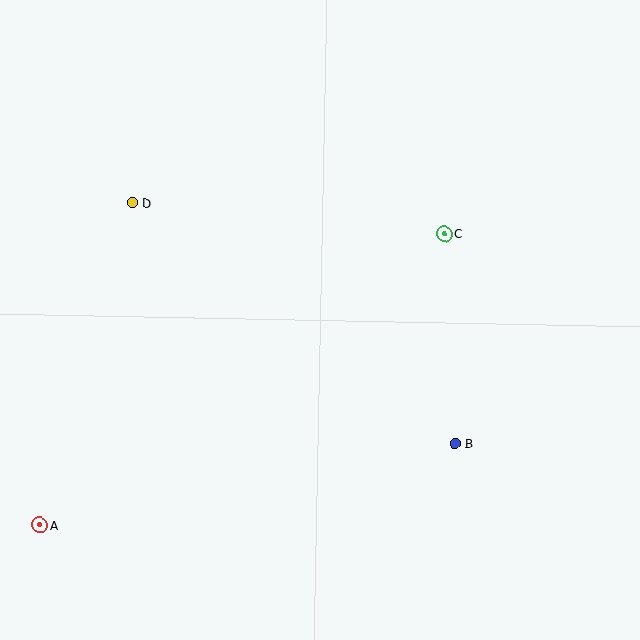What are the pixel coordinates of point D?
Point D is at (132, 203).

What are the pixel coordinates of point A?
Point A is at (40, 525).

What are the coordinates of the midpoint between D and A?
The midpoint between D and A is at (86, 364).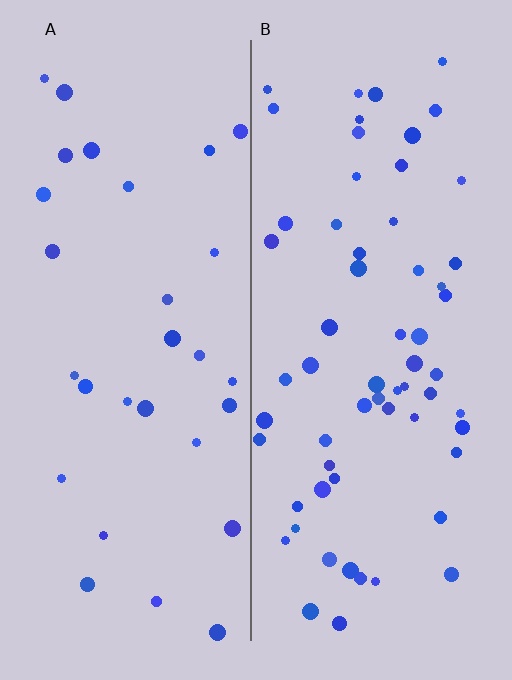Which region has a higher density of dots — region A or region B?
B (the right).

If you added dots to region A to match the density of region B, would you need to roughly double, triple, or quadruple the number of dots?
Approximately double.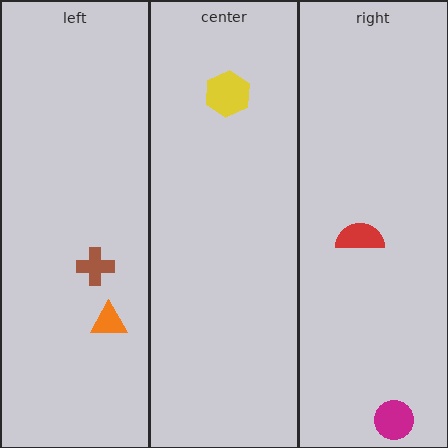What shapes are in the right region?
The red semicircle, the magenta circle.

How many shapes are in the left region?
2.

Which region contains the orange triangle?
The left region.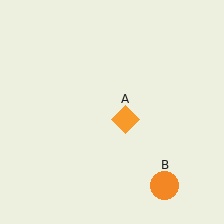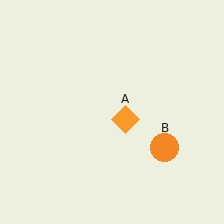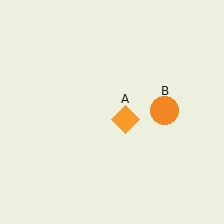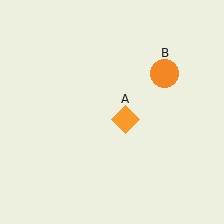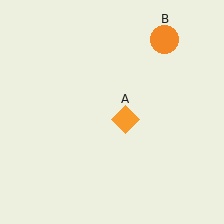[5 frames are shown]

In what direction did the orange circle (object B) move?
The orange circle (object B) moved up.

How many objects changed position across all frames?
1 object changed position: orange circle (object B).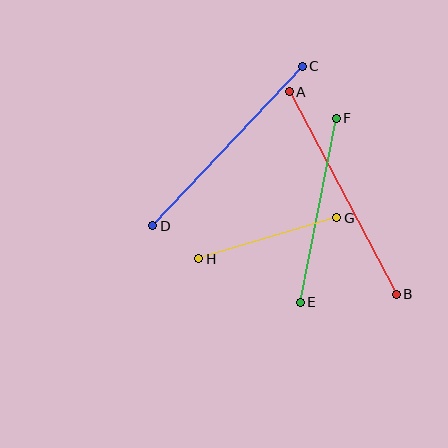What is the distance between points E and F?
The distance is approximately 188 pixels.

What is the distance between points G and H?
The distance is approximately 144 pixels.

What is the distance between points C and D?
The distance is approximately 218 pixels.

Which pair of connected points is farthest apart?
Points A and B are farthest apart.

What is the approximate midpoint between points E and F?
The midpoint is at approximately (318, 210) pixels.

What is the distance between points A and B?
The distance is approximately 229 pixels.